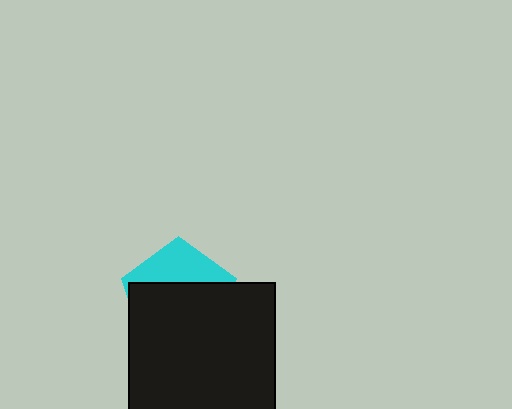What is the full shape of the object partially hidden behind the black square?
The partially hidden object is a cyan pentagon.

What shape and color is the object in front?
The object in front is a black square.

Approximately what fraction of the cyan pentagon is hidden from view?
Roughly 67% of the cyan pentagon is hidden behind the black square.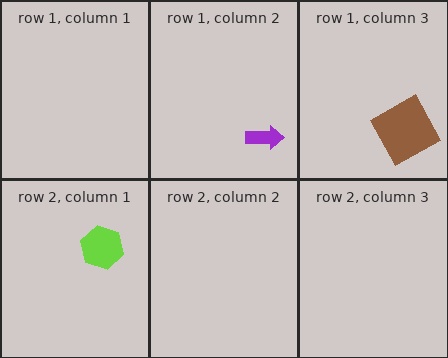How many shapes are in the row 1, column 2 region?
1.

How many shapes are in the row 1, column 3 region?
1.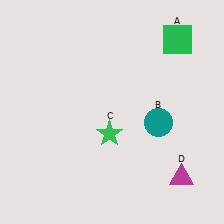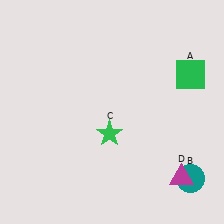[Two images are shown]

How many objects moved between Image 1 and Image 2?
2 objects moved between the two images.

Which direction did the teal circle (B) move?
The teal circle (B) moved down.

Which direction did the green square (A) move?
The green square (A) moved down.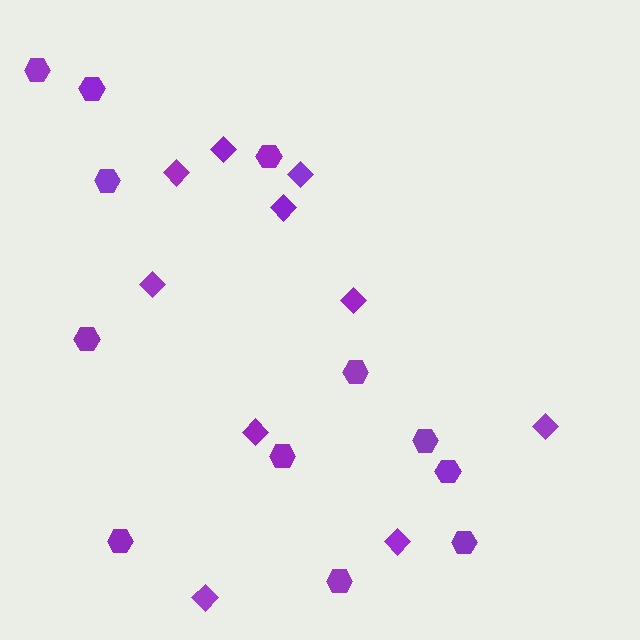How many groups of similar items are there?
There are 2 groups: one group of diamonds (10) and one group of hexagons (12).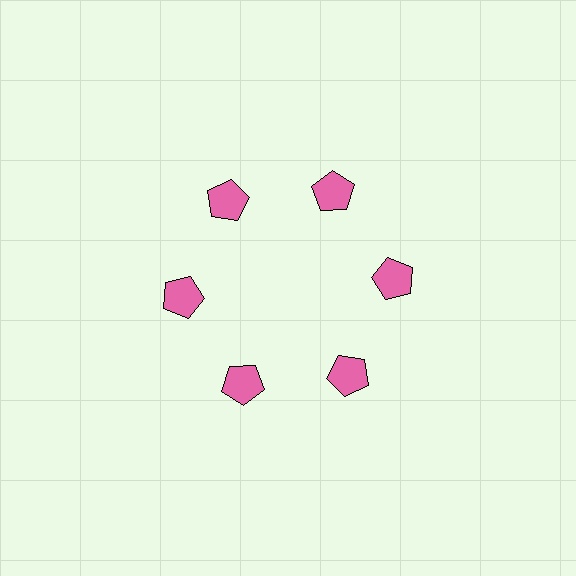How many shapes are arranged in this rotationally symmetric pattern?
There are 6 shapes, arranged in 6 groups of 1.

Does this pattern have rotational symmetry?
Yes, this pattern has 6-fold rotational symmetry. It looks the same after rotating 60 degrees around the center.